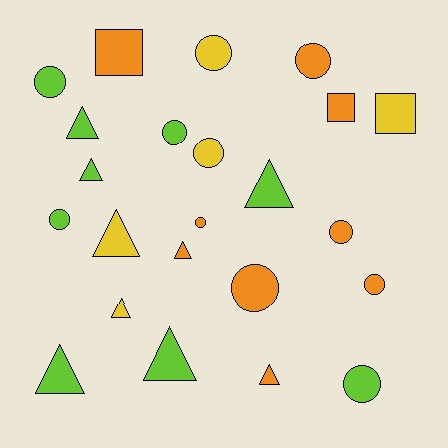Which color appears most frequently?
Orange, with 9 objects.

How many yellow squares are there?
There is 1 yellow square.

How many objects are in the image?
There are 23 objects.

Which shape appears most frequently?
Circle, with 11 objects.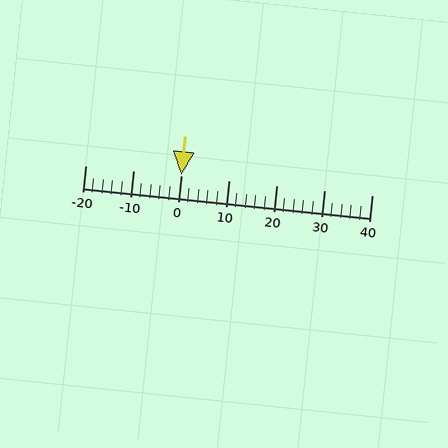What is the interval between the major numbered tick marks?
The major tick marks are spaced 10 units apart.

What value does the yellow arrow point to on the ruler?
The yellow arrow points to approximately 0.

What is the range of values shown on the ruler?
The ruler shows values from -20 to 40.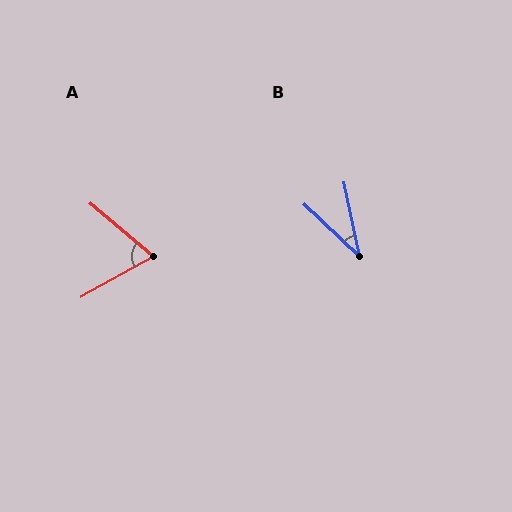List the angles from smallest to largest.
B (35°), A (70°).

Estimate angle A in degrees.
Approximately 70 degrees.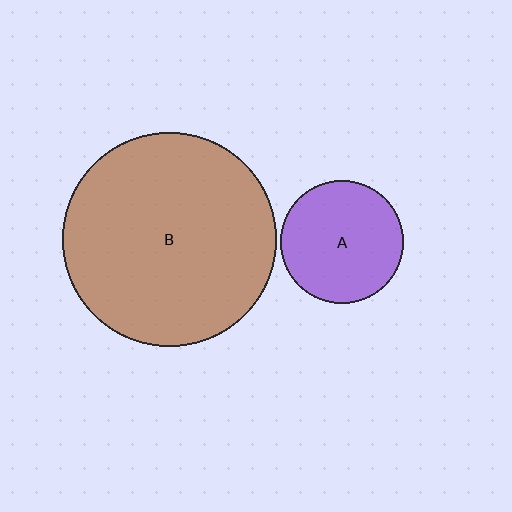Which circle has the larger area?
Circle B (brown).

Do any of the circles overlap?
No, none of the circles overlap.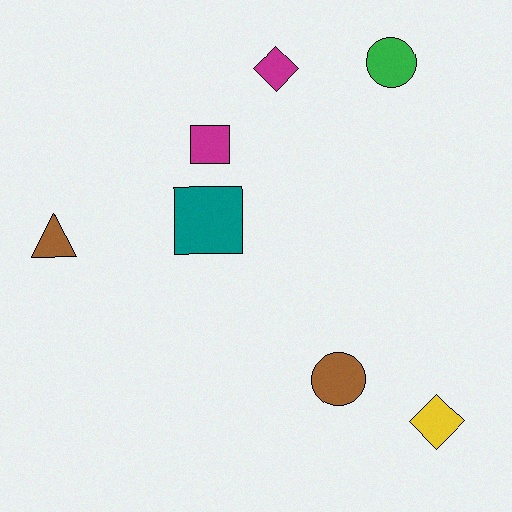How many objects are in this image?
There are 7 objects.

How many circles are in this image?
There are 2 circles.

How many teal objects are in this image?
There is 1 teal object.